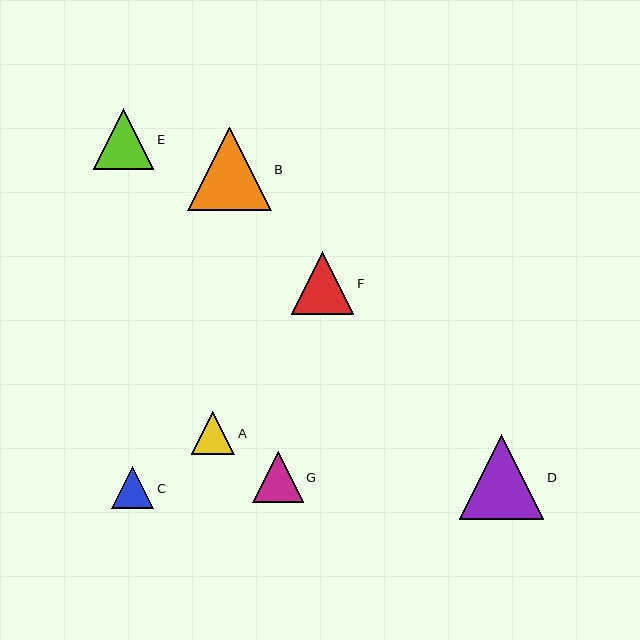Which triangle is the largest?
Triangle D is the largest with a size of approximately 85 pixels.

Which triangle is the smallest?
Triangle C is the smallest with a size of approximately 42 pixels.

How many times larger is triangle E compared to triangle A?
Triangle E is approximately 1.4 times the size of triangle A.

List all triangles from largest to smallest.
From largest to smallest: D, B, F, E, G, A, C.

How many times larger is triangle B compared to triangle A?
Triangle B is approximately 1.9 times the size of triangle A.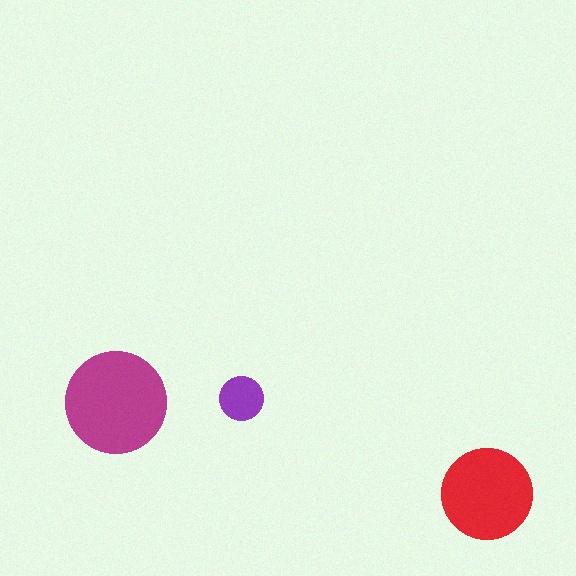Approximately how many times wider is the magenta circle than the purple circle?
About 2.5 times wider.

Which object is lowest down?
The red circle is bottommost.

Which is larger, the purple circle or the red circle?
The red one.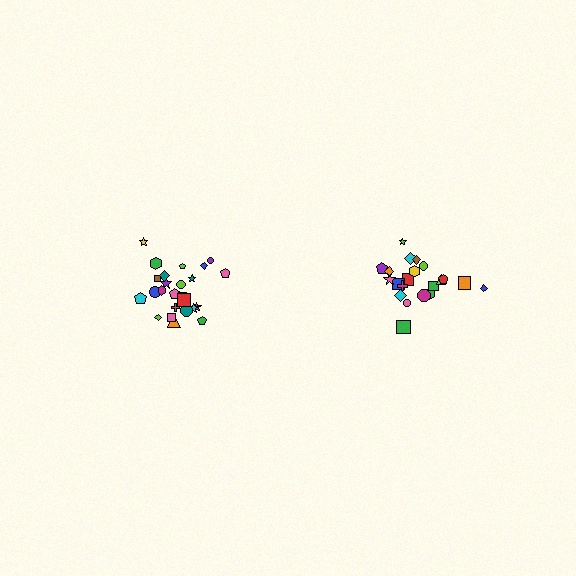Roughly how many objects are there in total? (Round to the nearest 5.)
Roughly 45 objects in total.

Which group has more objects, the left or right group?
The left group.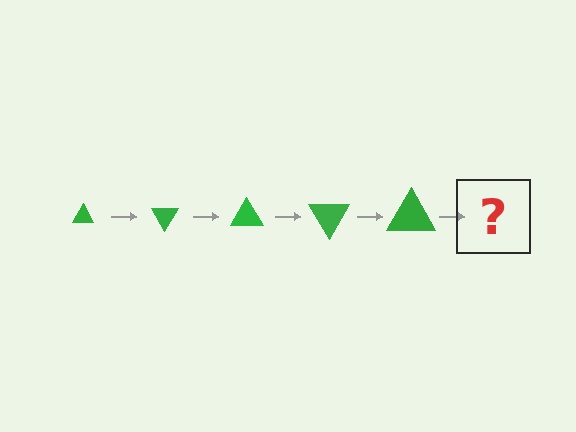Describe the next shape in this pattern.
It should be a triangle, larger than the previous one and rotated 300 degrees from the start.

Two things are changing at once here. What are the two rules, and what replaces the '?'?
The two rules are that the triangle grows larger each step and it rotates 60 degrees each step. The '?' should be a triangle, larger than the previous one and rotated 300 degrees from the start.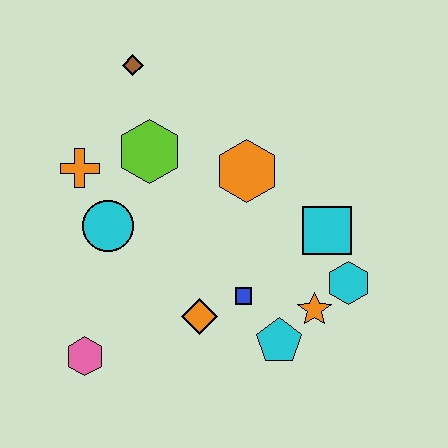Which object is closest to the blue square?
The orange diamond is closest to the blue square.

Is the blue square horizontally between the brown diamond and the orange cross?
No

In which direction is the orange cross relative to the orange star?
The orange cross is to the left of the orange star.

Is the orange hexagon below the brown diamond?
Yes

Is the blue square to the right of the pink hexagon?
Yes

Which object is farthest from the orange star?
The brown diamond is farthest from the orange star.